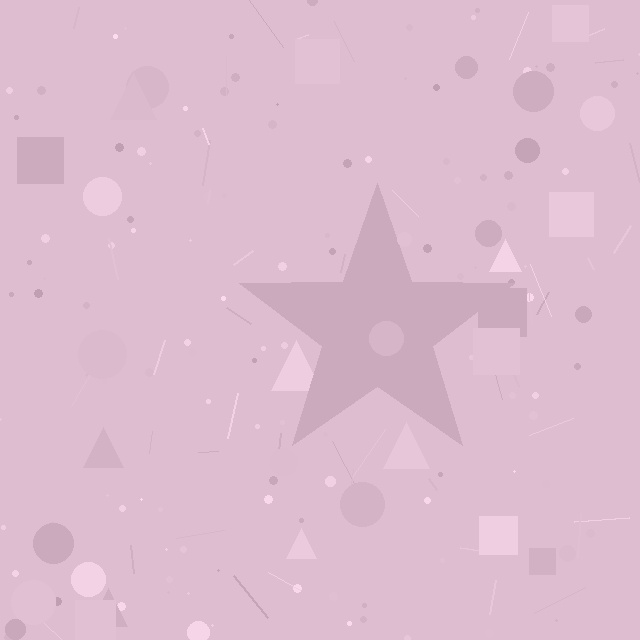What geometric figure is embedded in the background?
A star is embedded in the background.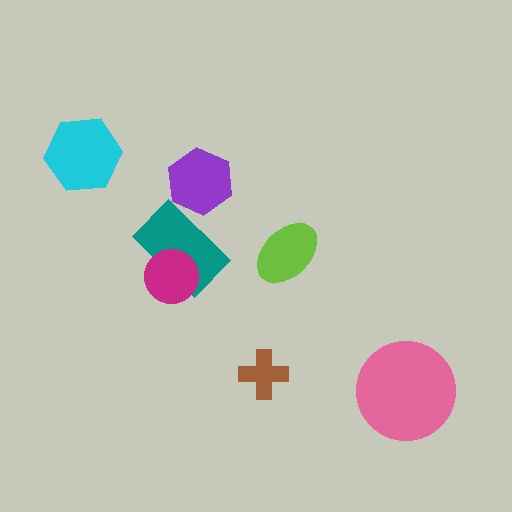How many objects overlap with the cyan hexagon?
0 objects overlap with the cyan hexagon.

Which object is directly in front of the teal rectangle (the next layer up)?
The magenta circle is directly in front of the teal rectangle.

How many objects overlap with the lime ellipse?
0 objects overlap with the lime ellipse.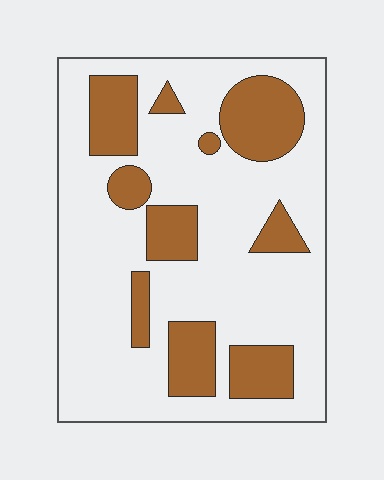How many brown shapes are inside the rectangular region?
10.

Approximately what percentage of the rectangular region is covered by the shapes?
Approximately 25%.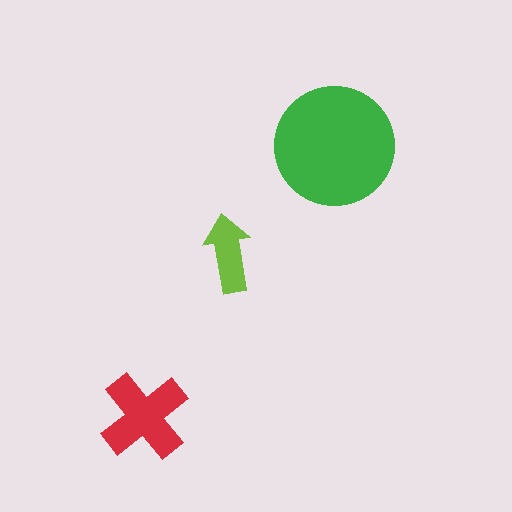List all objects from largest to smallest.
The green circle, the red cross, the lime arrow.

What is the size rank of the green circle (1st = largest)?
1st.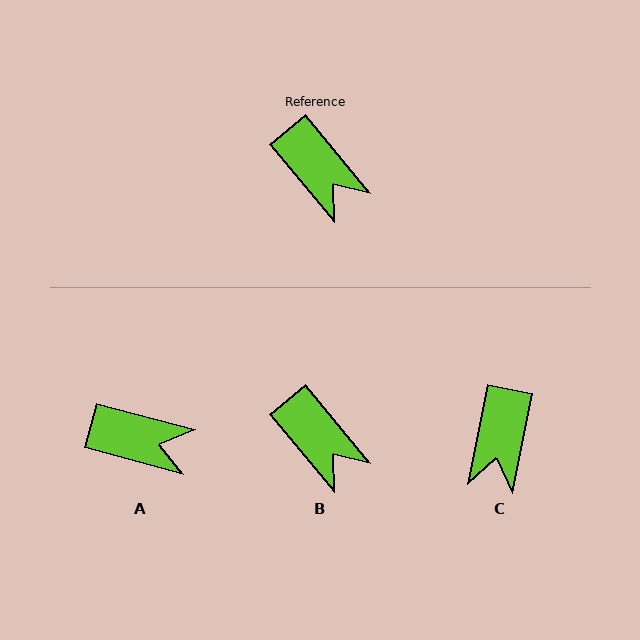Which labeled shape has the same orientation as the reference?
B.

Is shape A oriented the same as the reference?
No, it is off by about 35 degrees.